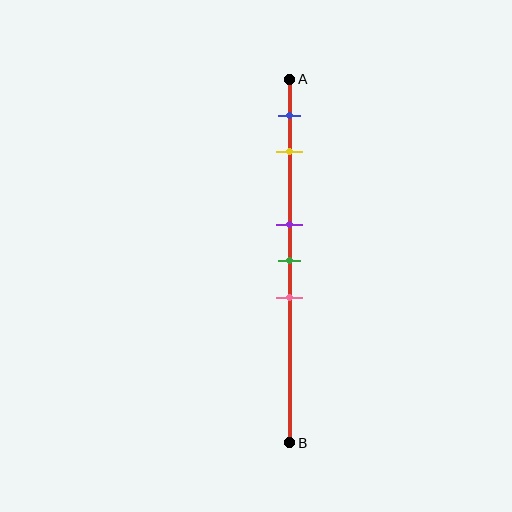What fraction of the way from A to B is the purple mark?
The purple mark is approximately 40% (0.4) of the way from A to B.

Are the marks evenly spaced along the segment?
No, the marks are not evenly spaced.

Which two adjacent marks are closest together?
The purple and green marks are the closest adjacent pair.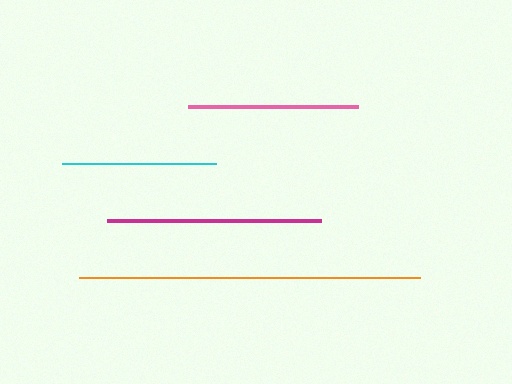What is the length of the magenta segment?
The magenta segment is approximately 213 pixels long.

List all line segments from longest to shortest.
From longest to shortest: orange, magenta, pink, cyan.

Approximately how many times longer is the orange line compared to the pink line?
The orange line is approximately 2.0 times the length of the pink line.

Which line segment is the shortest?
The cyan line is the shortest at approximately 154 pixels.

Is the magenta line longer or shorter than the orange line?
The orange line is longer than the magenta line.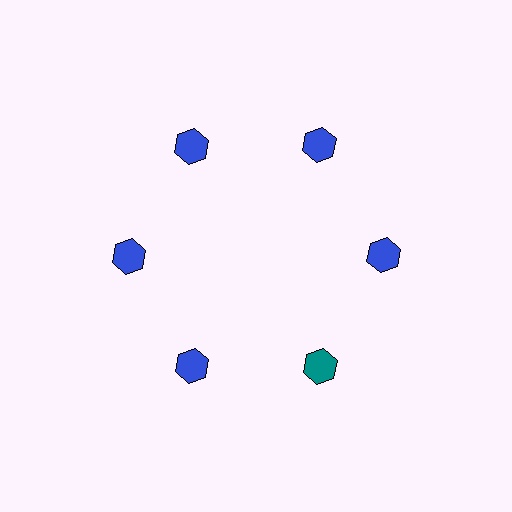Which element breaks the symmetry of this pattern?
The teal hexagon at roughly the 5 o'clock position breaks the symmetry. All other shapes are blue hexagons.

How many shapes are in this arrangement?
There are 6 shapes arranged in a ring pattern.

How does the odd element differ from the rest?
It has a different color: teal instead of blue.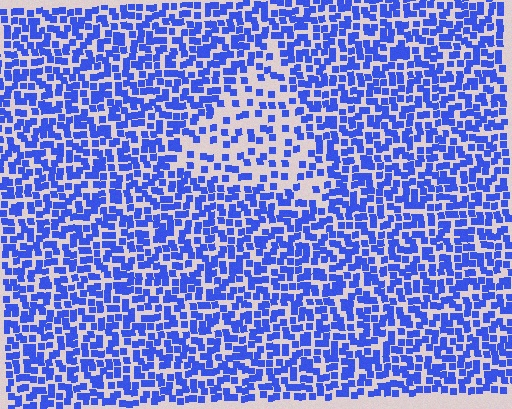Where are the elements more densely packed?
The elements are more densely packed outside the triangle boundary.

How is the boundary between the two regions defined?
The boundary is defined by a change in element density (approximately 2.2x ratio). All elements are the same color, size, and shape.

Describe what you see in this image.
The image contains small blue elements arranged at two different densities. A triangle-shaped region is visible where the elements are less densely packed than the surrounding area.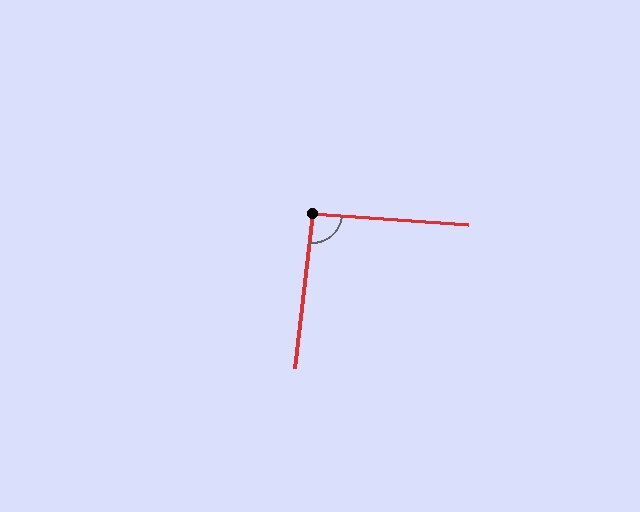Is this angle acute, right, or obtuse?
It is approximately a right angle.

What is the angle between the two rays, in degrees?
Approximately 93 degrees.